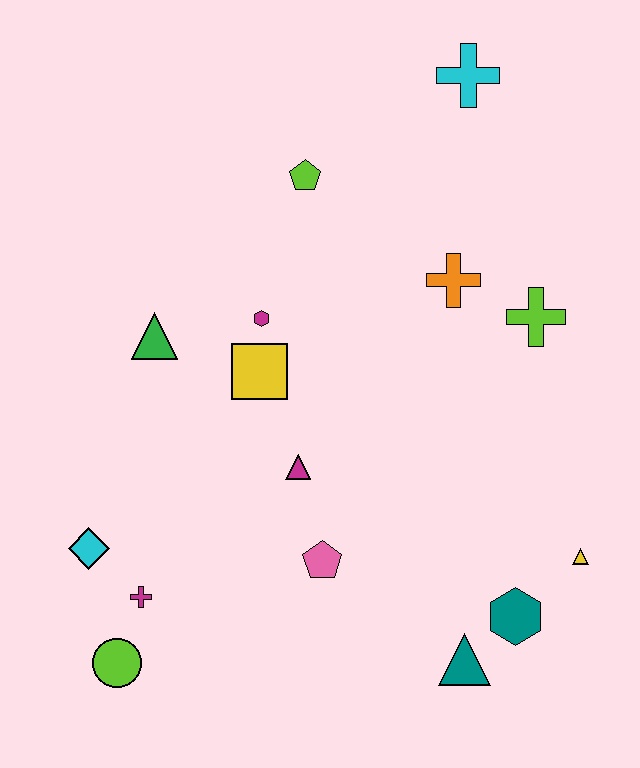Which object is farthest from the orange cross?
The lime circle is farthest from the orange cross.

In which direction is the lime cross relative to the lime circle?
The lime cross is to the right of the lime circle.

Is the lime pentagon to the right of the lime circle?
Yes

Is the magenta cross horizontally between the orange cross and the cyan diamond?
Yes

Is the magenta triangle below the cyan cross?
Yes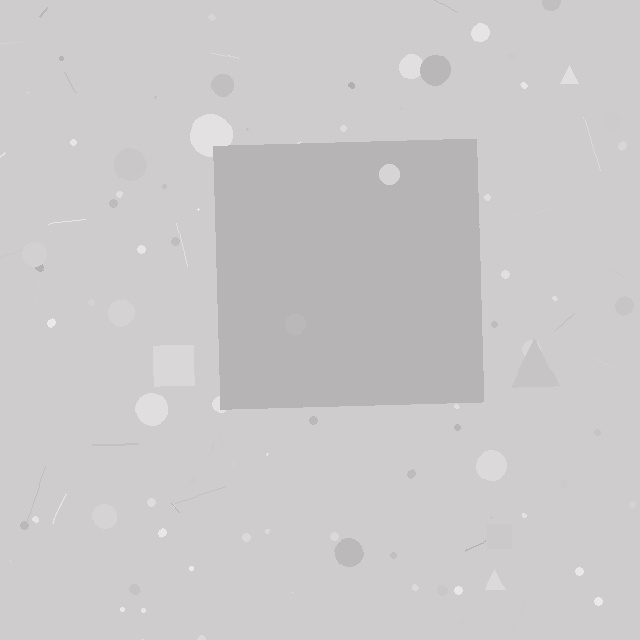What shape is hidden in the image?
A square is hidden in the image.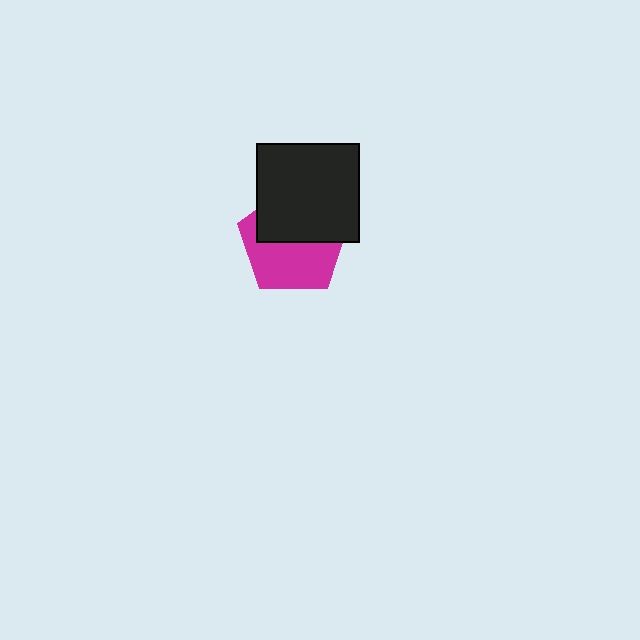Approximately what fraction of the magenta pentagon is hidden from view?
Roughly 48% of the magenta pentagon is hidden behind the black rectangle.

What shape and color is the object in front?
The object in front is a black rectangle.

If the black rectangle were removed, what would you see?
You would see the complete magenta pentagon.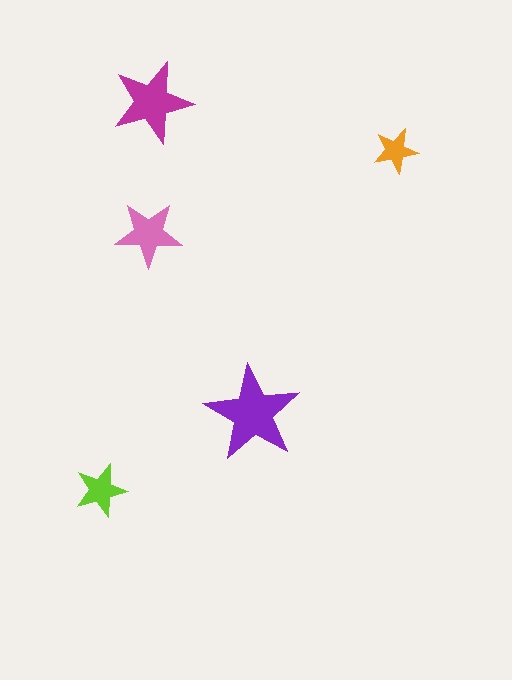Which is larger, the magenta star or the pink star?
The magenta one.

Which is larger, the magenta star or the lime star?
The magenta one.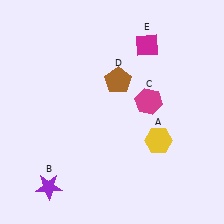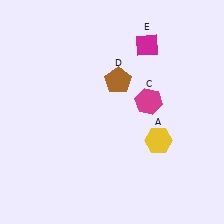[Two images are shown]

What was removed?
The purple star (B) was removed in Image 2.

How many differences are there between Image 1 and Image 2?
There is 1 difference between the two images.